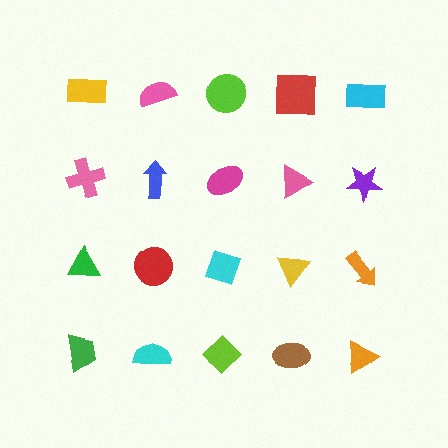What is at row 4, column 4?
A brown ellipse.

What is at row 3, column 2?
A red circle.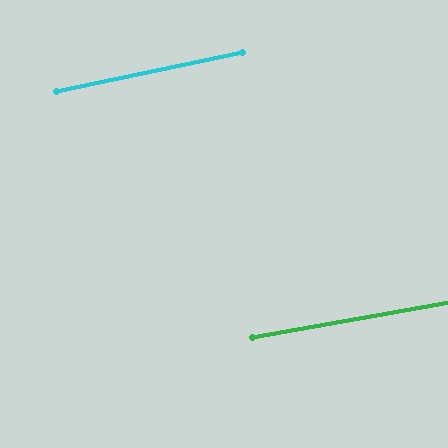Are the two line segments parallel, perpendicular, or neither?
Parallel — their directions differ by only 1.8°.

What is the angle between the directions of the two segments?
Approximately 2 degrees.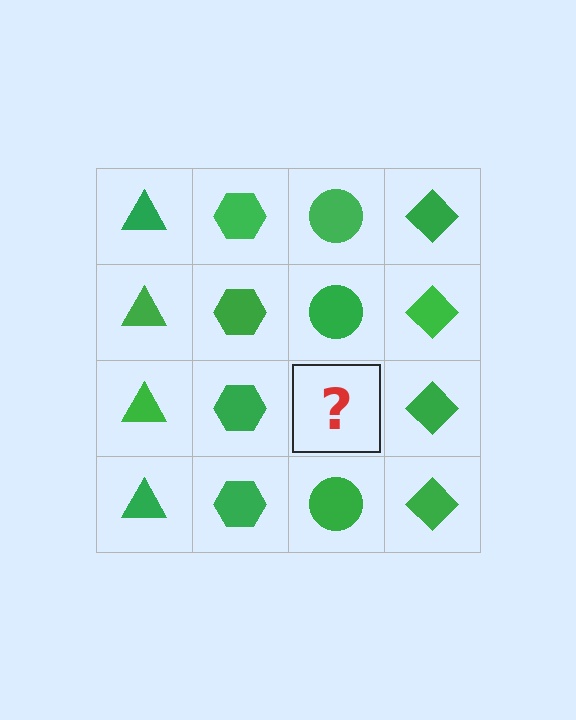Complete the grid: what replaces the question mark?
The question mark should be replaced with a green circle.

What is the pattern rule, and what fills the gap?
The rule is that each column has a consistent shape. The gap should be filled with a green circle.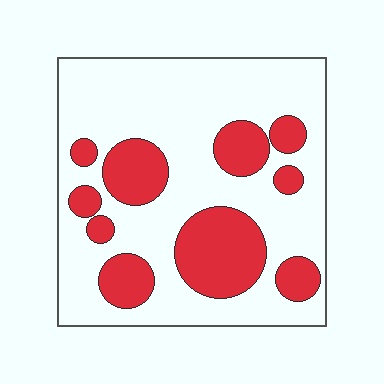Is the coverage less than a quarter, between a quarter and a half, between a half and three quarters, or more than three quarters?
Between a quarter and a half.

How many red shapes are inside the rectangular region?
10.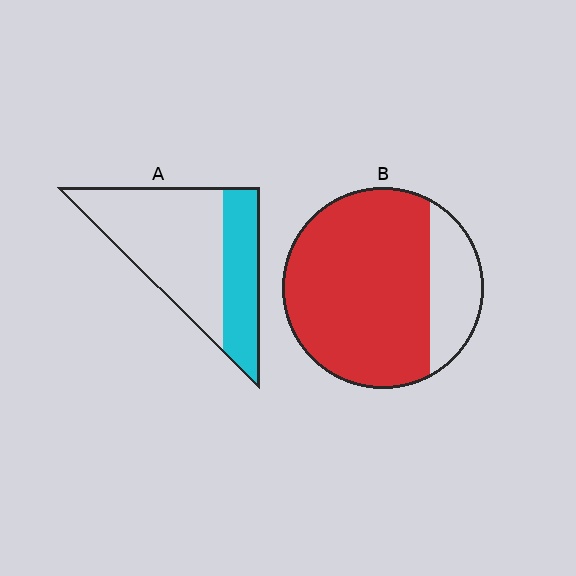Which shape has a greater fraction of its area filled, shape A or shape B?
Shape B.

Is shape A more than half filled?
No.